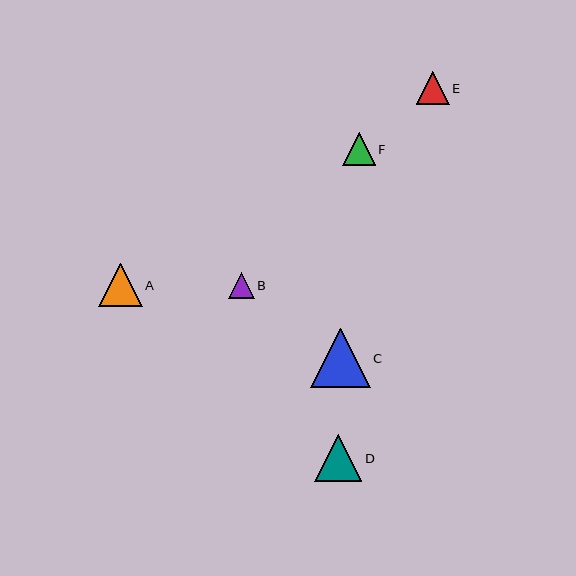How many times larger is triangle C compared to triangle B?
Triangle C is approximately 2.3 times the size of triangle B.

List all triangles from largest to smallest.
From largest to smallest: C, D, A, E, F, B.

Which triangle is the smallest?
Triangle B is the smallest with a size of approximately 26 pixels.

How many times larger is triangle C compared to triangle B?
Triangle C is approximately 2.3 times the size of triangle B.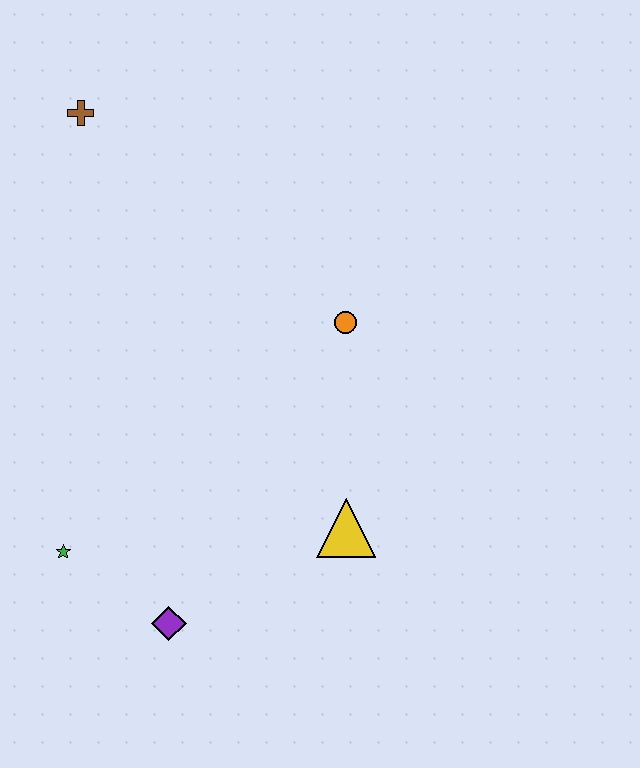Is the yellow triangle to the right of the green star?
Yes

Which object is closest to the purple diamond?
The green star is closest to the purple diamond.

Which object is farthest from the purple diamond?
The brown cross is farthest from the purple diamond.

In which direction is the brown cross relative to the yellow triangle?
The brown cross is above the yellow triangle.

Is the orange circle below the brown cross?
Yes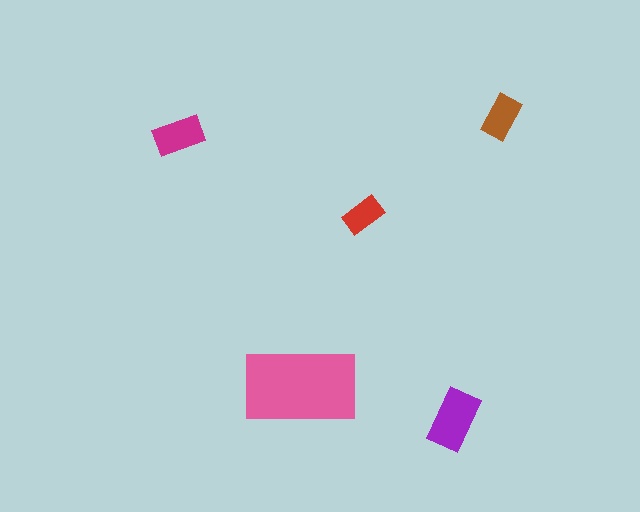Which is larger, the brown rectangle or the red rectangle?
The brown one.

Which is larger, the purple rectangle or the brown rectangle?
The purple one.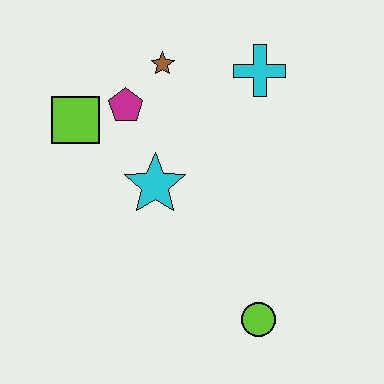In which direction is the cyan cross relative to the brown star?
The cyan cross is to the right of the brown star.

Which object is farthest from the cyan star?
The lime circle is farthest from the cyan star.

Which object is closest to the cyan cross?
The brown star is closest to the cyan cross.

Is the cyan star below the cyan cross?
Yes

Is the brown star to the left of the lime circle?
Yes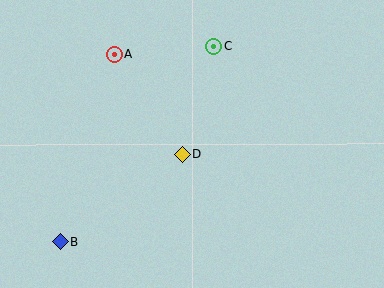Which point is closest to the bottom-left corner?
Point B is closest to the bottom-left corner.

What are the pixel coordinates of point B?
Point B is at (61, 242).